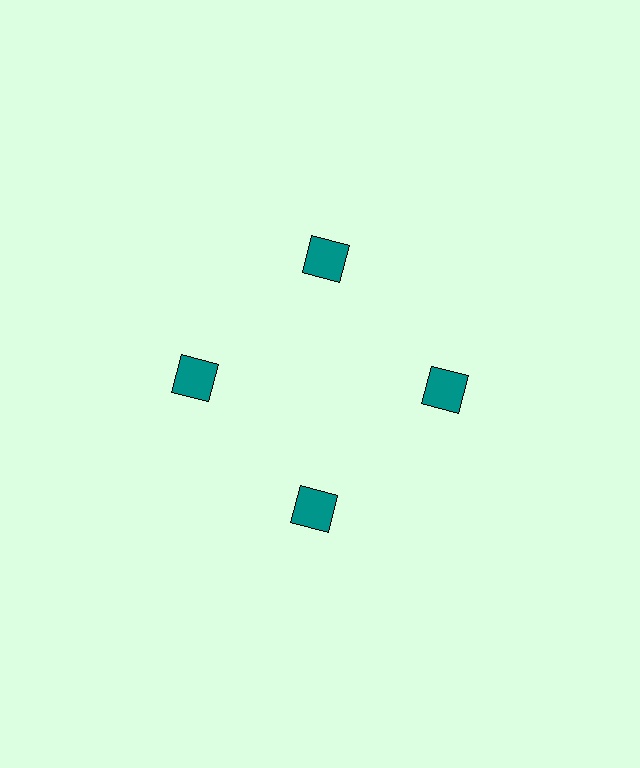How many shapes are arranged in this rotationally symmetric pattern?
There are 4 shapes, arranged in 4 groups of 1.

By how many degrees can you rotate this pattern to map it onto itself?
The pattern maps onto itself every 90 degrees of rotation.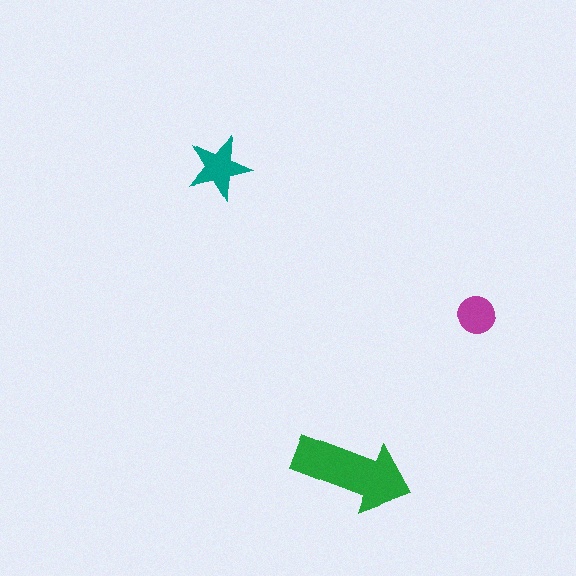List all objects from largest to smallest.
The green arrow, the teal star, the magenta circle.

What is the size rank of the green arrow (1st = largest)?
1st.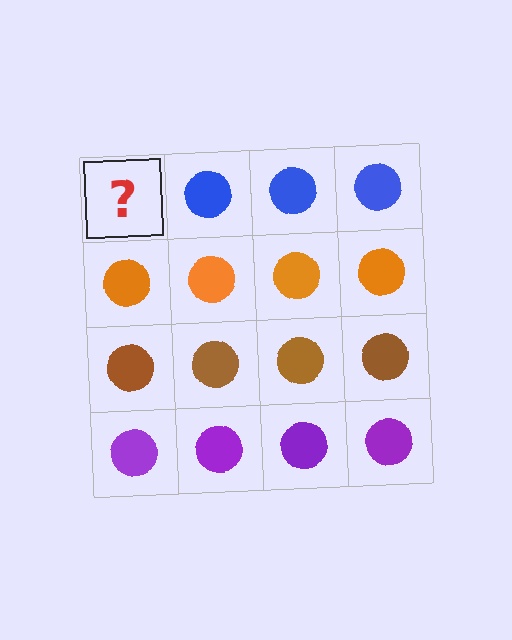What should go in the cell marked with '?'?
The missing cell should contain a blue circle.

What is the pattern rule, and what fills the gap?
The rule is that each row has a consistent color. The gap should be filled with a blue circle.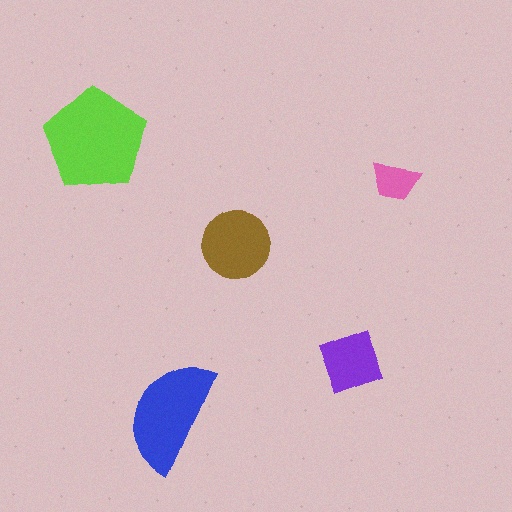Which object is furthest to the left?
The lime pentagon is leftmost.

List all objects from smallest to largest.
The pink trapezoid, the purple diamond, the brown circle, the blue semicircle, the lime pentagon.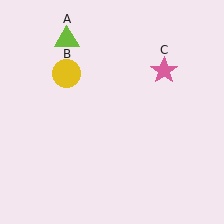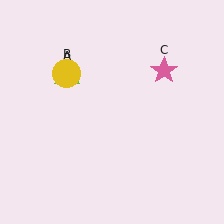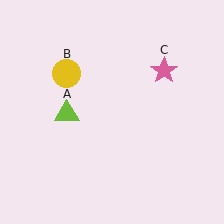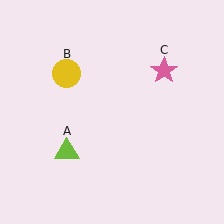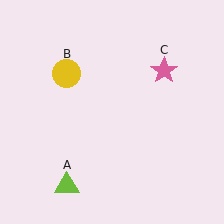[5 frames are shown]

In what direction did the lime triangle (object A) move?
The lime triangle (object A) moved down.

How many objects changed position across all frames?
1 object changed position: lime triangle (object A).